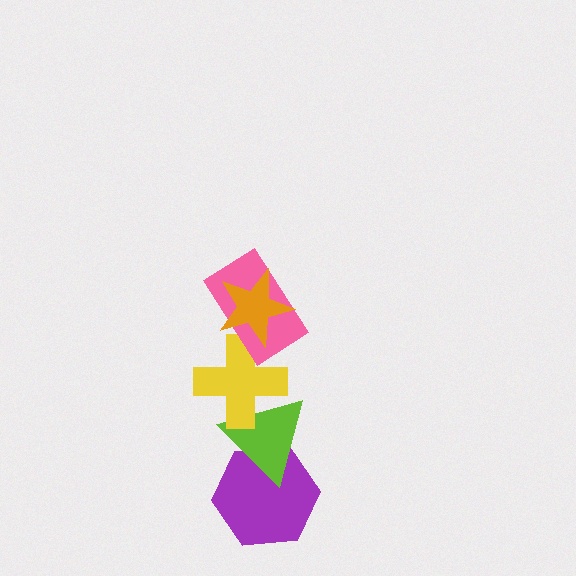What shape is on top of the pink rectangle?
The orange star is on top of the pink rectangle.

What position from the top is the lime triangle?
The lime triangle is 4th from the top.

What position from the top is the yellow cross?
The yellow cross is 3rd from the top.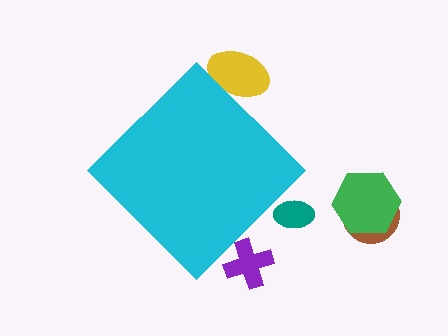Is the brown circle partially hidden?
No, the brown circle is fully visible.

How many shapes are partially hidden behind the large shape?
3 shapes are partially hidden.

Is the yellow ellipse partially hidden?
Yes, the yellow ellipse is partially hidden behind the cyan diamond.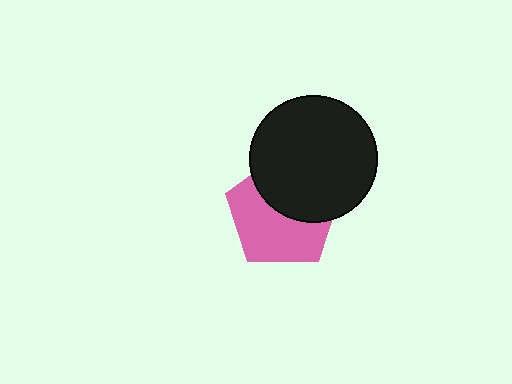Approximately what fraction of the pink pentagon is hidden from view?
Roughly 45% of the pink pentagon is hidden behind the black circle.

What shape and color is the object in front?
The object in front is a black circle.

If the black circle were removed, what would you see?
You would see the complete pink pentagon.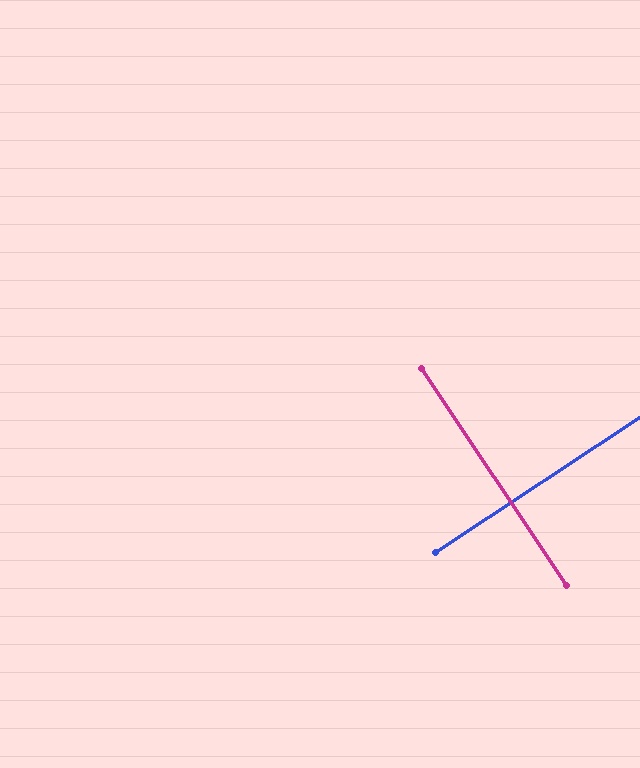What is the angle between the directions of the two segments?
Approximately 90 degrees.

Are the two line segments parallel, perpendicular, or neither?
Perpendicular — they meet at approximately 90°.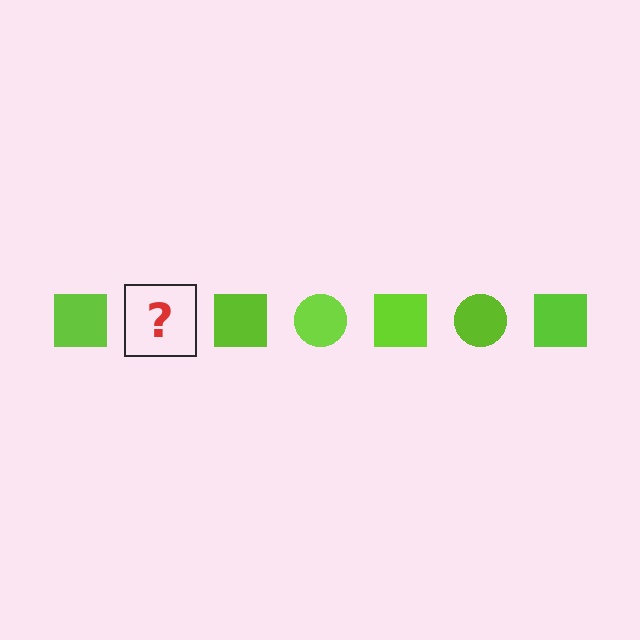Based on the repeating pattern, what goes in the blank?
The blank should be a lime circle.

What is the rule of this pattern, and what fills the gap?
The rule is that the pattern cycles through square, circle shapes in lime. The gap should be filled with a lime circle.